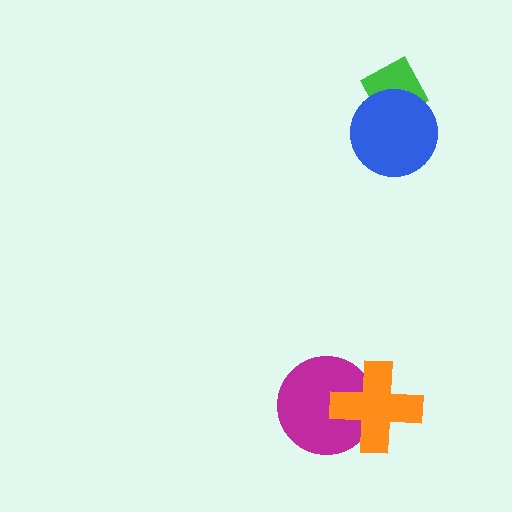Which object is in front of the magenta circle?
The orange cross is in front of the magenta circle.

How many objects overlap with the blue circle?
1 object overlaps with the blue circle.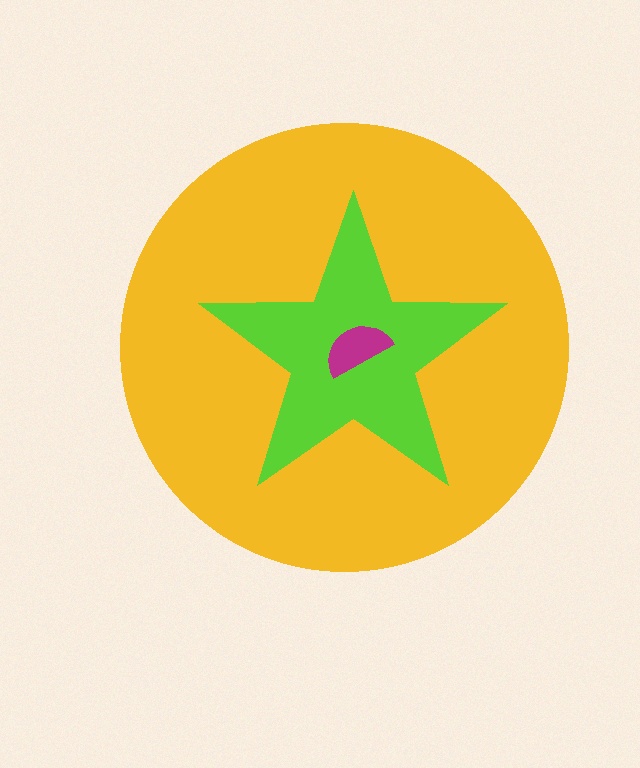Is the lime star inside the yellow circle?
Yes.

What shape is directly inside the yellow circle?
The lime star.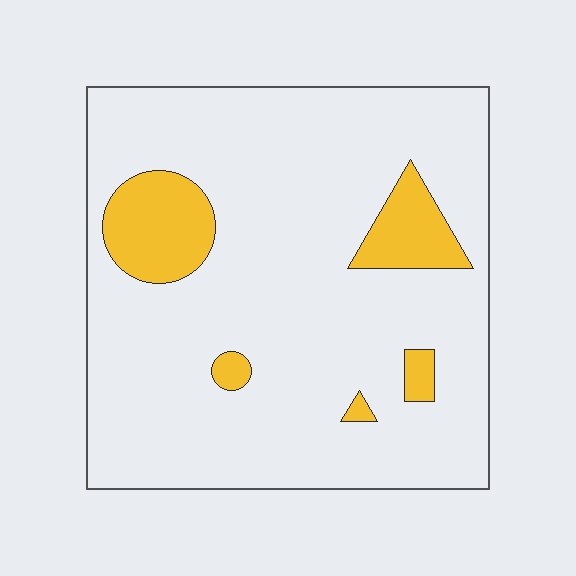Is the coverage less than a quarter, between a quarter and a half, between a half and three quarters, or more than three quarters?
Less than a quarter.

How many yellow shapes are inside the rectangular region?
5.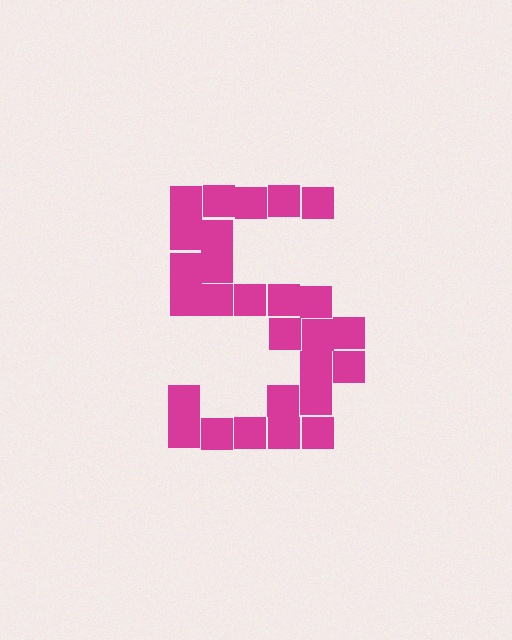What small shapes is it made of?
It is made of small squares.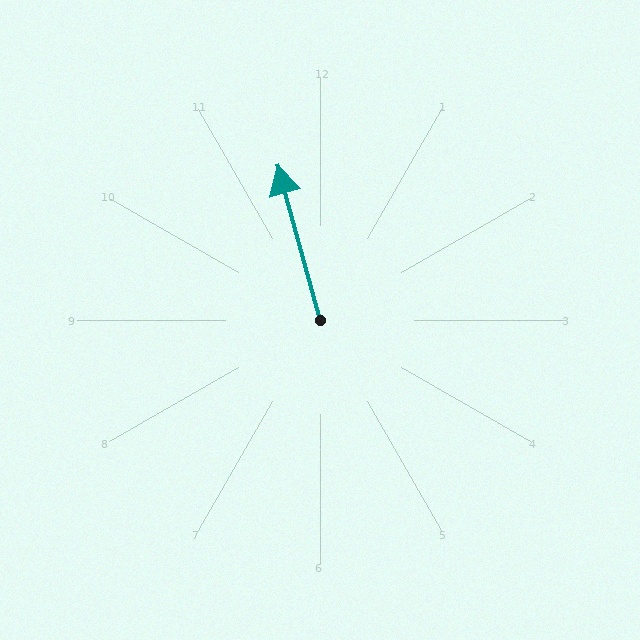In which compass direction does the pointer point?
North.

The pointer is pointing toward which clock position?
Roughly 11 o'clock.